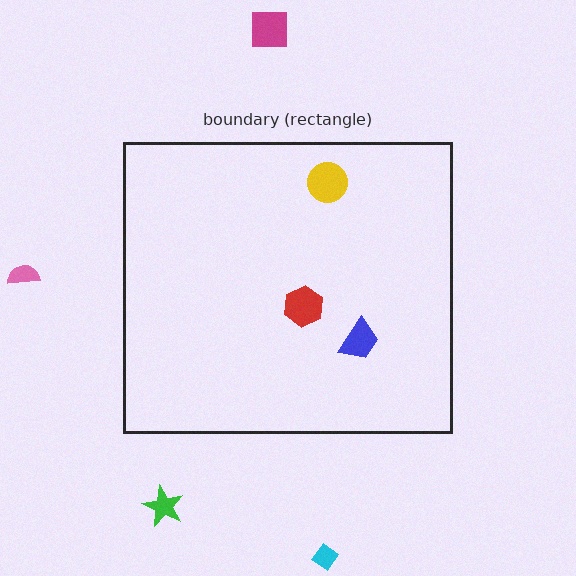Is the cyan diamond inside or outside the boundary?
Outside.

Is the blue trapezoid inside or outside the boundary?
Inside.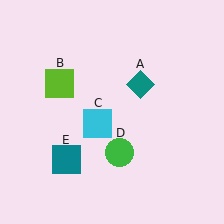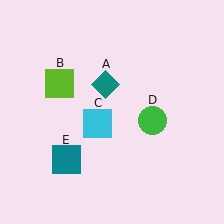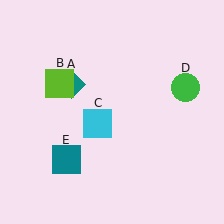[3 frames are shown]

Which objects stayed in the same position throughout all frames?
Lime square (object B) and cyan square (object C) and teal square (object E) remained stationary.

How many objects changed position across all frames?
2 objects changed position: teal diamond (object A), green circle (object D).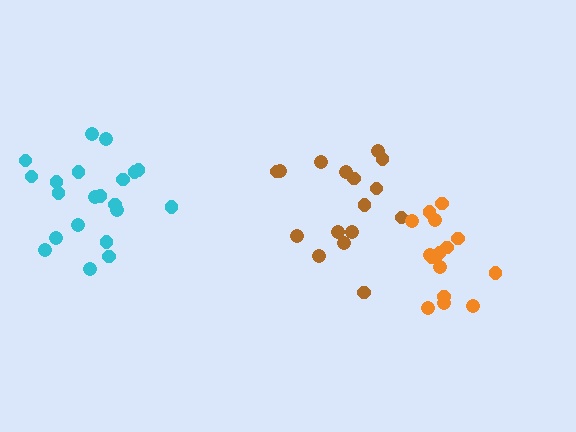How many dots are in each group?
Group 1: 16 dots, Group 2: 21 dots, Group 3: 15 dots (52 total).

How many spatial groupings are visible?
There are 3 spatial groupings.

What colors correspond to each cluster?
The clusters are colored: brown, cyan, orange.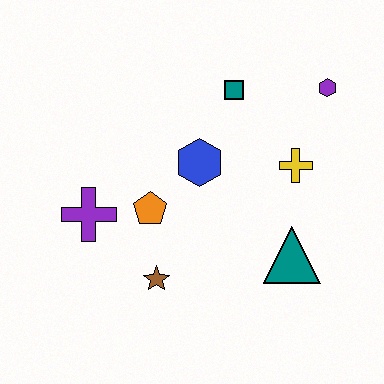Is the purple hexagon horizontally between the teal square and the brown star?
No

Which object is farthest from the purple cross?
The purple hexagon is farthest from the purple cross.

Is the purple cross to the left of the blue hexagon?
Yes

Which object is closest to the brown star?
The orange pentagon is closest to the brown star.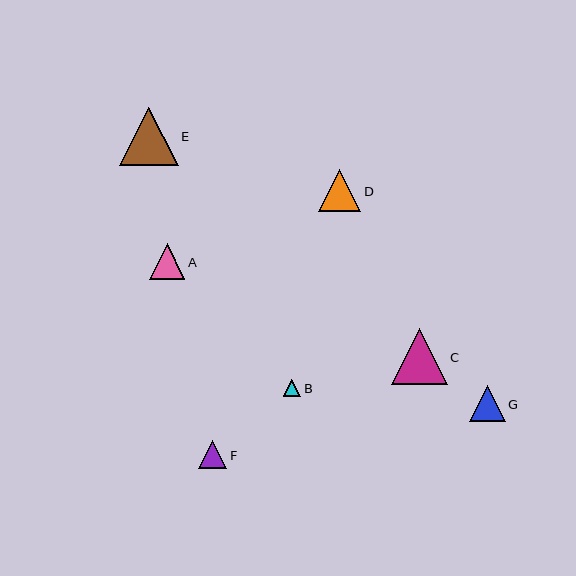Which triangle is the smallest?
Triangle B is the smallest with a size of approximately 17 pixels.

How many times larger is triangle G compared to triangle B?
Triangle G is approximately 2.1 times the size of triangle B.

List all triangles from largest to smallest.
From largest to smallest: E, C, D, G, A, F, B.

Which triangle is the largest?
Triangle E is the largest with a size of approximately 58 pixels.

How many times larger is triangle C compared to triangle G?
Triangle C is approximately 1.5 times the size of triangle G.